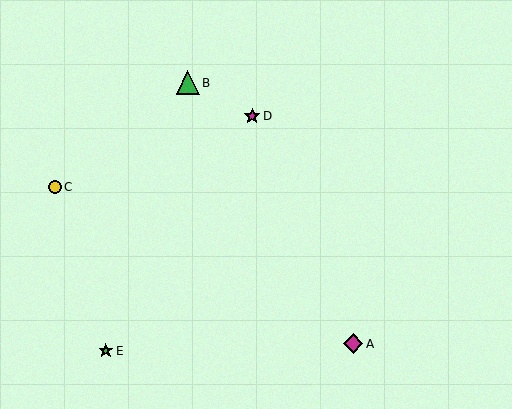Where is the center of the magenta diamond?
The center of the magenta diamond is at (353, 344).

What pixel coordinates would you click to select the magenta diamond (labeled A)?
Click at (353, 344) to select the magenta diamond A.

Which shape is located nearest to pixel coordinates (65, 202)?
The yellow circle (labeled C) at (55, 187) is nearest to that location.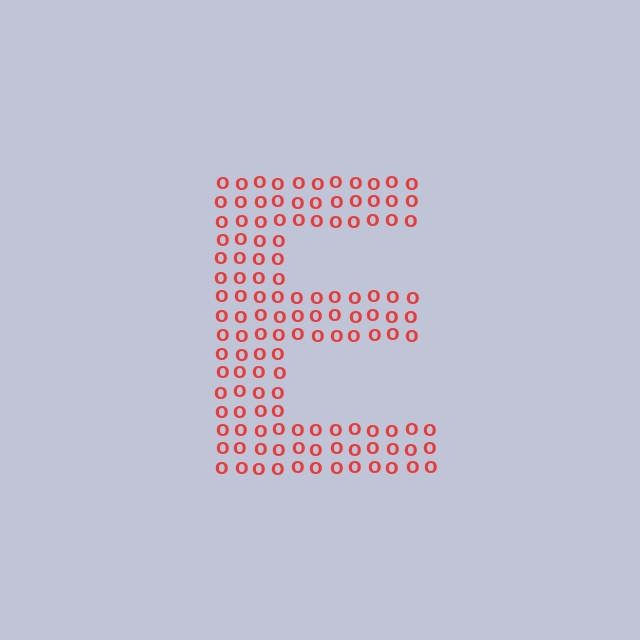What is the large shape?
The large shape is the letter E.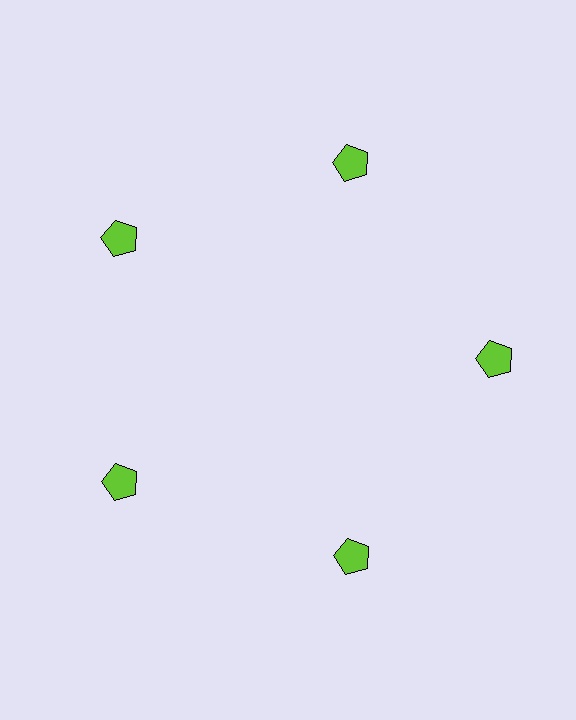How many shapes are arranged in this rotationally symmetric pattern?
There are 5 shapes, arranged in 5 groups of 1.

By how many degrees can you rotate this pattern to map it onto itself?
The pattern maps onto itself every 72 degrees of rotation.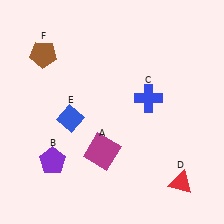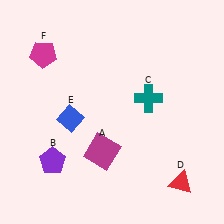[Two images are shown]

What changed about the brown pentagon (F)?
In Image 1, F is brown. In Image 2, it changed to magenta.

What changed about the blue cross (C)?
In Image 1, C is blue. In Image 2, it changed to teal.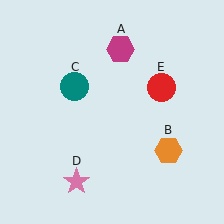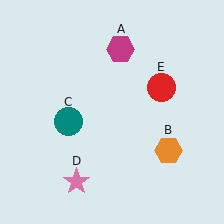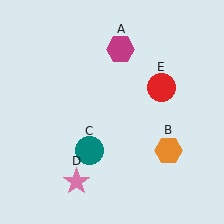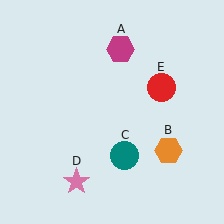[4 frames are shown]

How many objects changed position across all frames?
1 object changed position: teal circle (object C).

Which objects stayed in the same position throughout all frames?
Magenta hexagon (object A) and orange hexagon (object B) and pink star (object D) and red circle (object E) remained stationary.